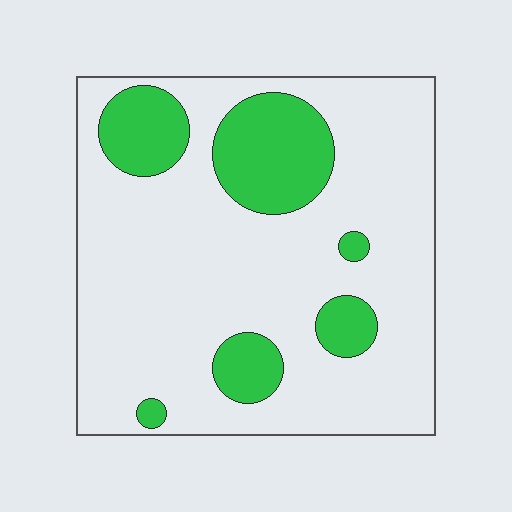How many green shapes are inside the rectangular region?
6.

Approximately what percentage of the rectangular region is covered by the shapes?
Approximately 20%.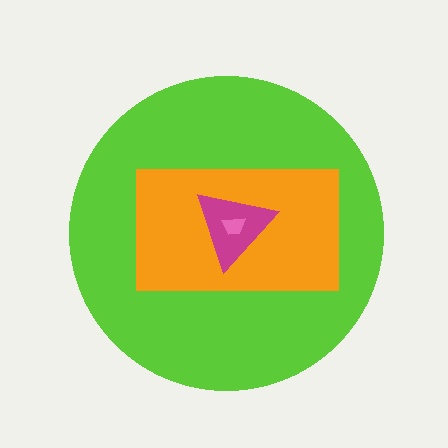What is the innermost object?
The pink trapezoid.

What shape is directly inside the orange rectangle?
The magenta triangle.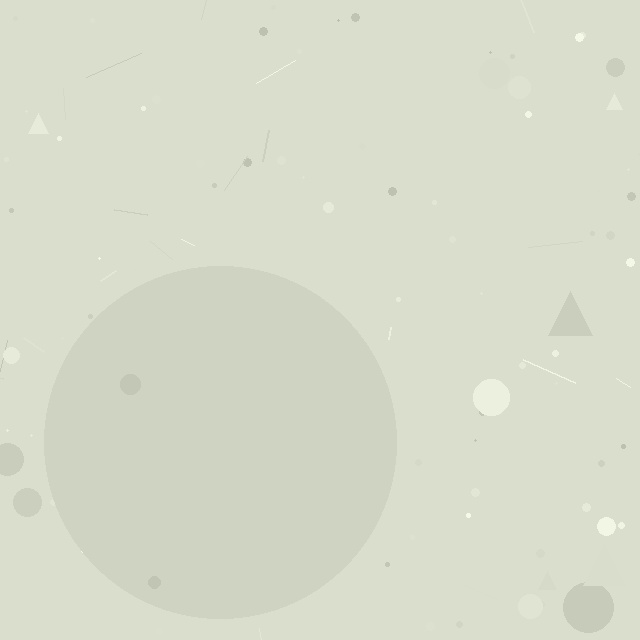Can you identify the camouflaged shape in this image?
The camouflaged shape is a circle.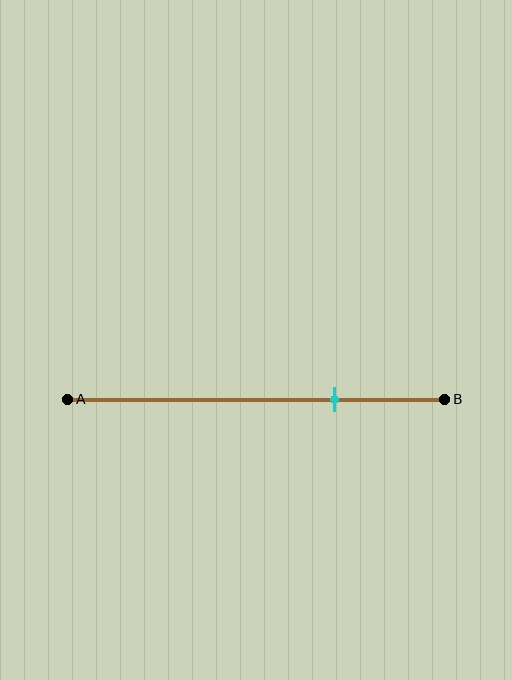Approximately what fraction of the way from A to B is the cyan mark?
The cyan mark is approximately 70% of the way from A to B.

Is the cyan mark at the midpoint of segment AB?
No, the mark is at about 70% from A, not at the 50% midpoint.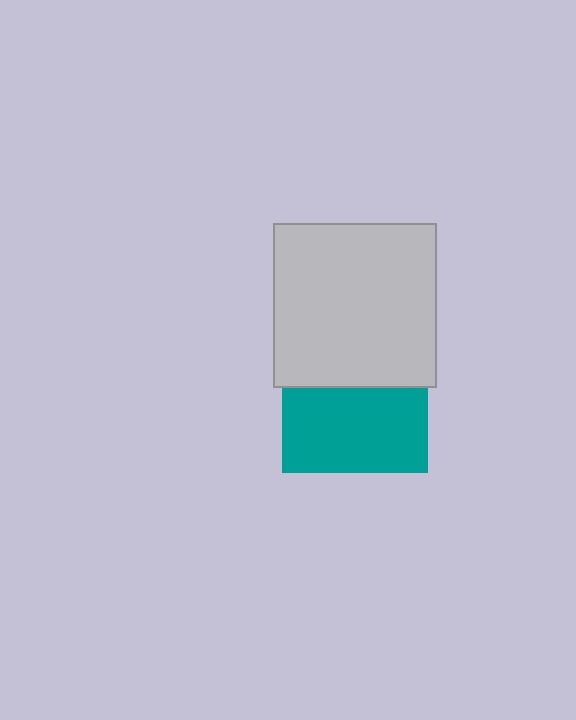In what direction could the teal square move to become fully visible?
The teal square could move down. That would shift it out from behind the light gray square entirely.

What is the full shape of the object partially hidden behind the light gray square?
The partially hidden object is a teal square.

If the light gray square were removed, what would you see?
You would see the complete teal square.